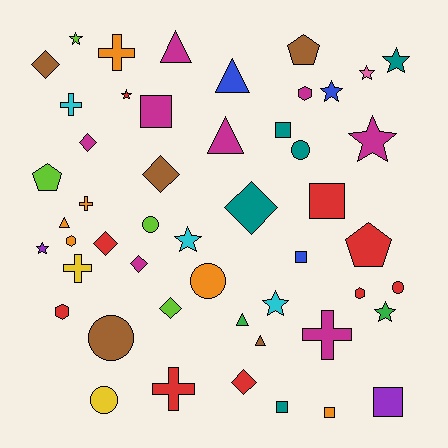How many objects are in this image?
There are 50 objects.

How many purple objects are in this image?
There are 2 purple objects.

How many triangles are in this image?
There are 6 triangles.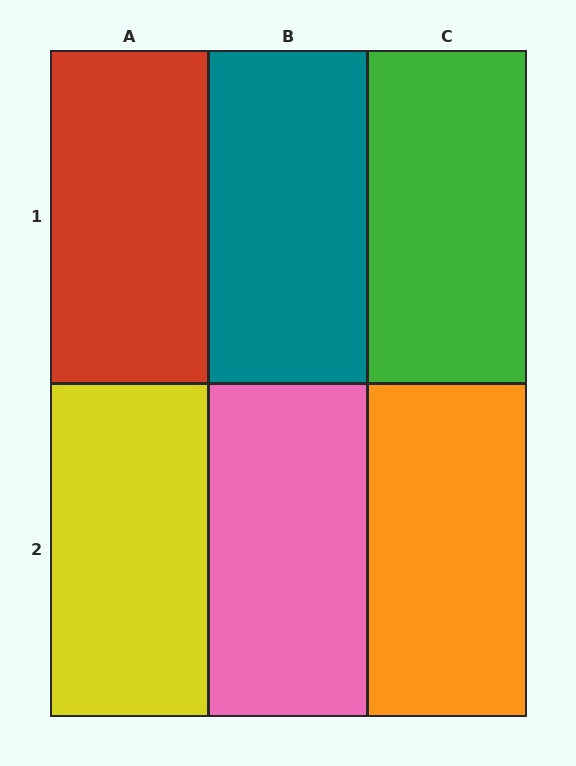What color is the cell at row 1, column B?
Teal.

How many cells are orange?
1 cell is orange.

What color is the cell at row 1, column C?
Green.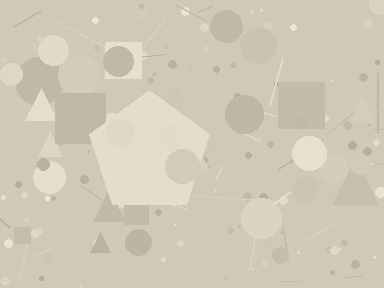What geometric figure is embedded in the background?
A pentagon is embedded in the background.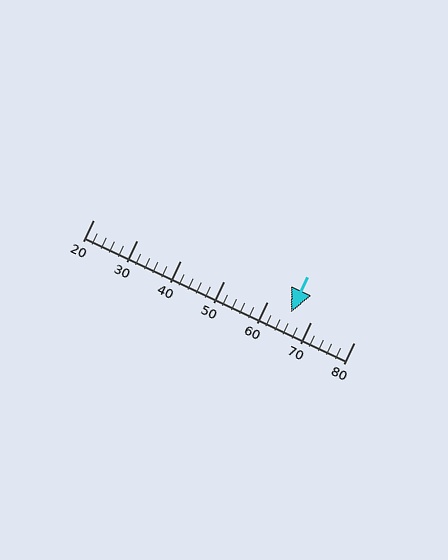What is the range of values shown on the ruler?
The ruler shows values from 20 to 80.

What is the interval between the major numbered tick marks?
The major tick marks are spaced 10 units apart.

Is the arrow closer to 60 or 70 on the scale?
The arrow is closer to 70.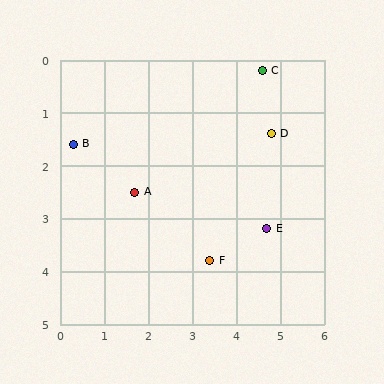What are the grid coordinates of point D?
Point D is at approximately (4.8, 1.4).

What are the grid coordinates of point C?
Point C is at approximately (4.6, 0.2).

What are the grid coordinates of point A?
Point A is at approximately (1.7, 2.5).